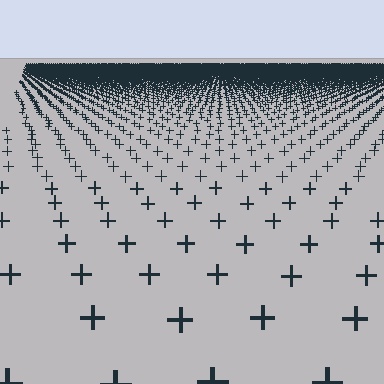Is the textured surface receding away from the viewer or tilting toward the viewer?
The surface is receding away from the viewer. Texture elements get smaller and denser toward the top.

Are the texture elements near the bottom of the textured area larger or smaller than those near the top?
Larger. Near the bottom, elements are closer to the viewer and appear at a bigger on-screen size.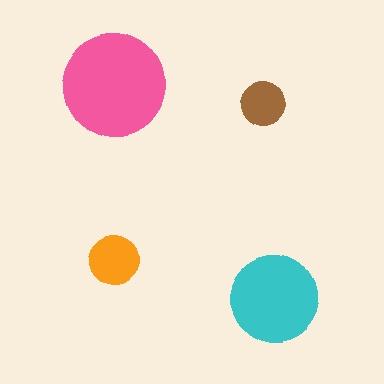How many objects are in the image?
There are 4 objects in the image.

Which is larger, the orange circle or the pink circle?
The pink one.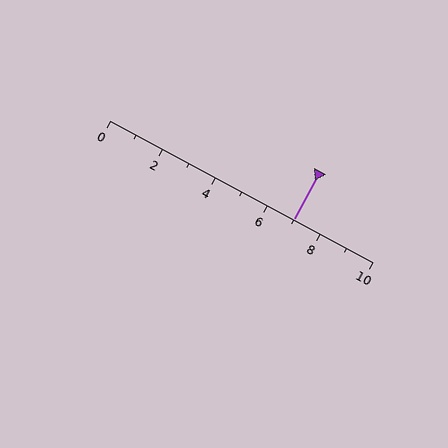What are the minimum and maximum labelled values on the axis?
The axis runs from 0 to 10.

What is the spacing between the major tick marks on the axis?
The major ticks are spaced 2 apart.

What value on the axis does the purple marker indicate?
The marker indicates approximately 7.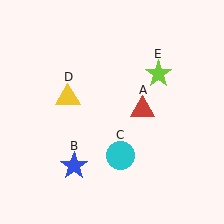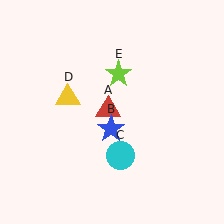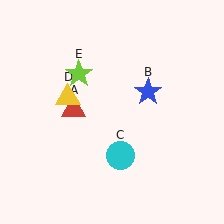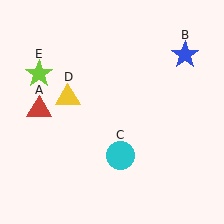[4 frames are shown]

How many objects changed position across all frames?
3 objects changed position: red triangle (object A), blue star (object B), lime star (object E).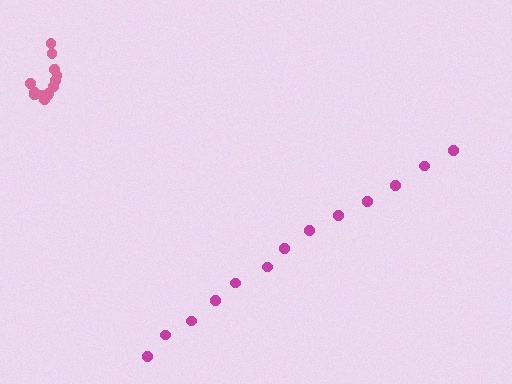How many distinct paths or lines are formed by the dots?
There are 2 distinct paths.